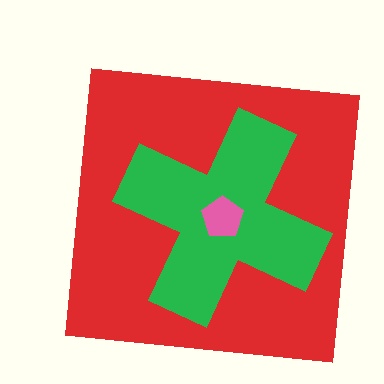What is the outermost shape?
The red square.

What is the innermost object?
The pink pentagon.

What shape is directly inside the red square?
The green cross.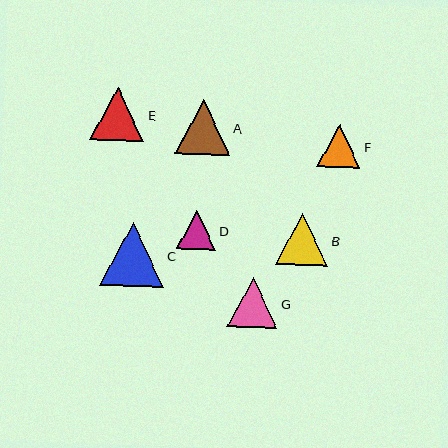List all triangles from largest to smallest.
From largest to smallest: C, A, E, B, G, F, D.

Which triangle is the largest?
Triangle C is the largest with a size of approximately 64 pixels.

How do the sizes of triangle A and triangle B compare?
Triangle A and triangle B are approximately the same size.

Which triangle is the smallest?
Triangle D is the smallest with a size of approximately 39 pixels.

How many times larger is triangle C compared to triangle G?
Triangle C is approximately 1.3 times the size of triangle G.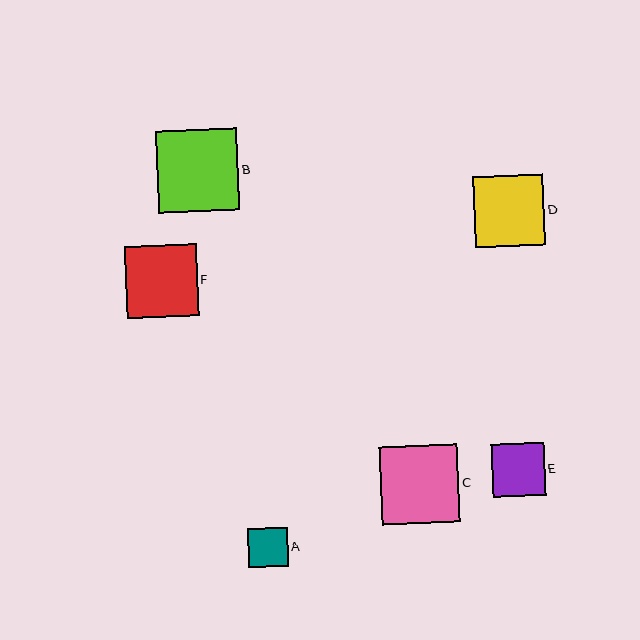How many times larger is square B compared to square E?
Square B is approximately 1.5 times the size of square E.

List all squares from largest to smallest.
From largest to smallest: B, C, F, D, E, A.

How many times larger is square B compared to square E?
Square B is approximately 1.5 times the size of square E.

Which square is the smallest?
Square A is the smallest with a size of approximately 40 pixels.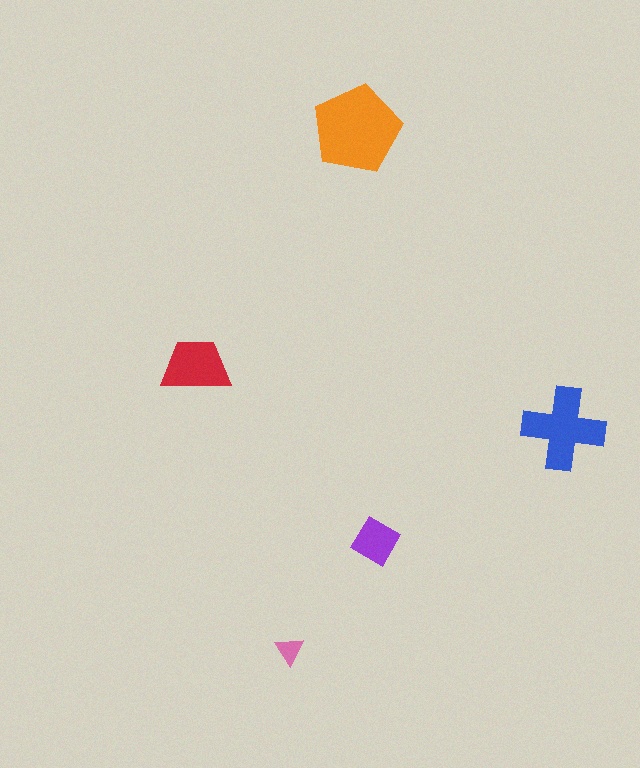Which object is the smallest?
The pink triangle.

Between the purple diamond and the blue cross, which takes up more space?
The blue cross.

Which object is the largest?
The orange pentagon.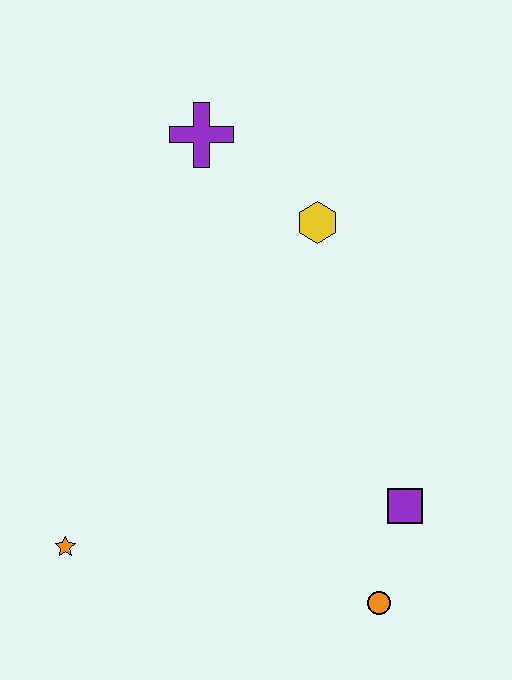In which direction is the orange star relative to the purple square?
The orange star is to the left of the purple square.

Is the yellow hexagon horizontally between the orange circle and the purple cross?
Yes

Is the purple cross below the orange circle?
No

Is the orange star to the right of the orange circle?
No